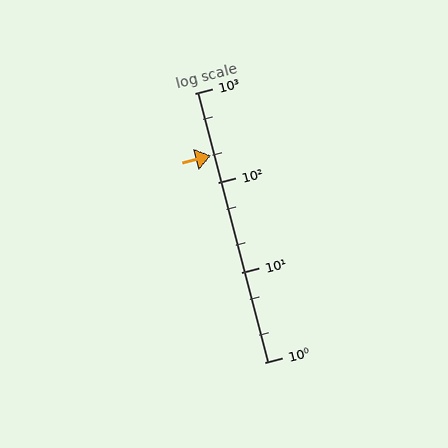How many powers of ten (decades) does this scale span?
The scale spans 3 decades, from 1 to 1000.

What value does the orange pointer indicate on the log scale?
The pointer indicates approximately 200.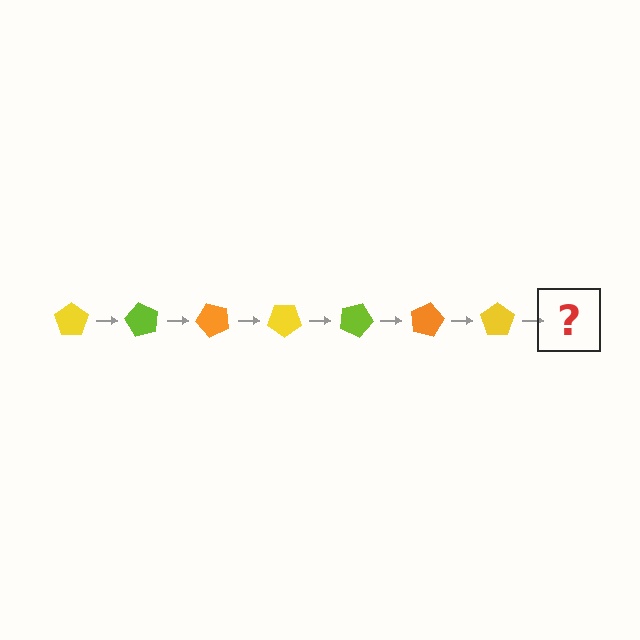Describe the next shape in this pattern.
It should be a lime pentagon, rotated 420 degrees from the start.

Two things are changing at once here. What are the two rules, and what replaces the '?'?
The two rules are that it rotates 60 degrees each step and the color cycles through yellow, lime, and orange. The '?' should be a lime pentagon, rotated 420 degrees from the start.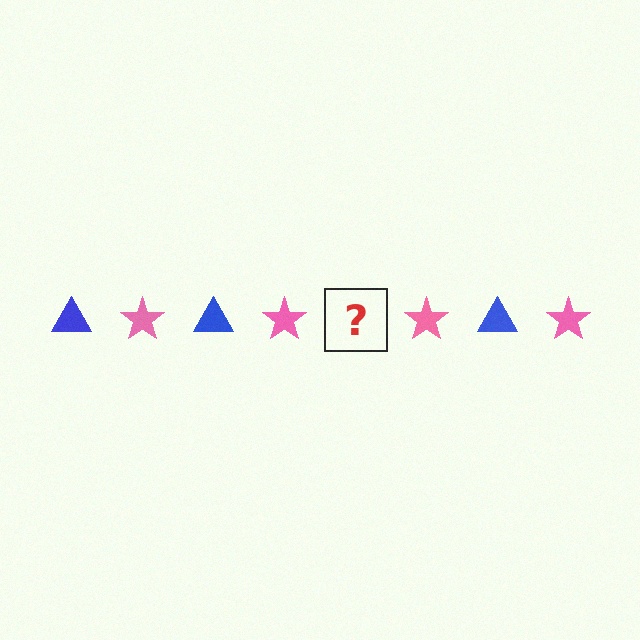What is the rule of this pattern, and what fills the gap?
The rule is that the pattern alternates between blue triangle and pink star. The gap should be filled with a blue triangle.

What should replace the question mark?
The question mark should be replaced with a blue triangle.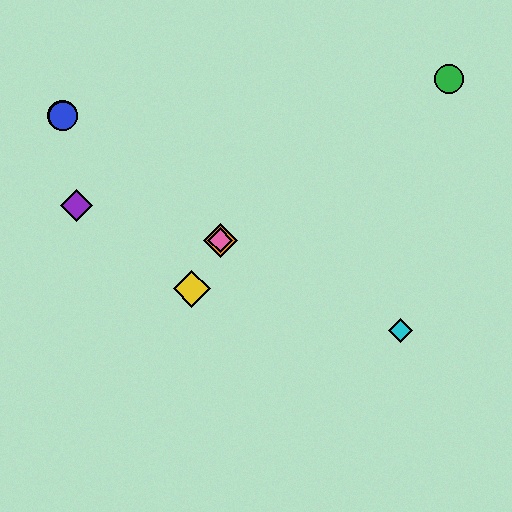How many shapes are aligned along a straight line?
4 shapes (the red circle, the blue circle, the orange diamond, the pink diamond) are aligned along a straight line.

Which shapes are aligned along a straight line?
The red circle, the blue circle, the orange diamond, the pink diamond are aligned along a straight line.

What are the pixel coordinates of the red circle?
The red circle is at (62, 116).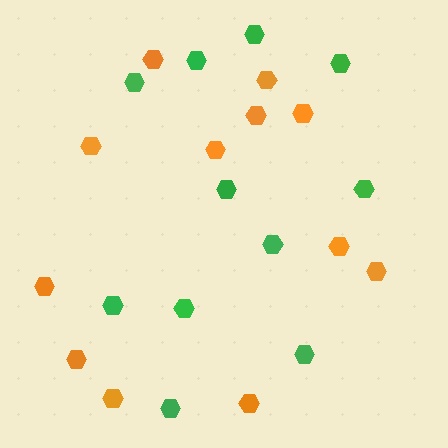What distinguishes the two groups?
There are 2 groups: one group of green hexagons (11) and one group of orange hexagons (12).